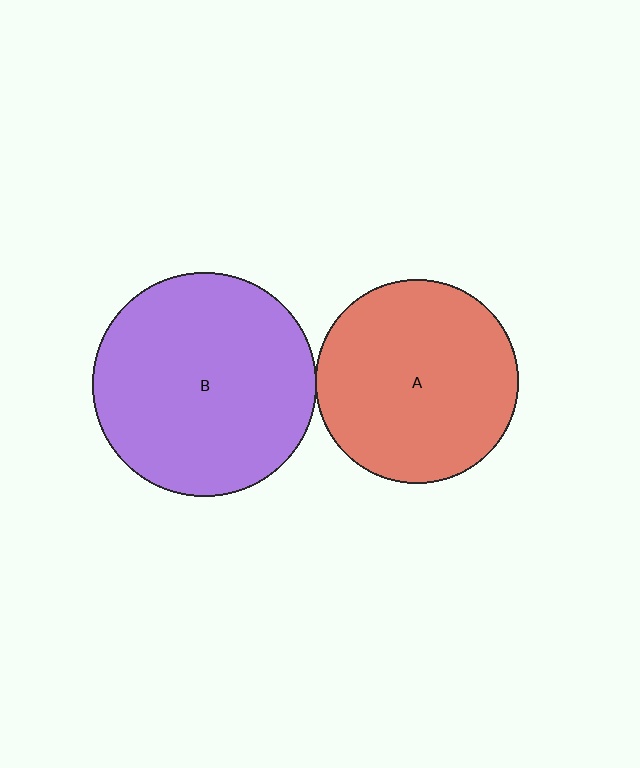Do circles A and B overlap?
Yes.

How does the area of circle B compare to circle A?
Approximately 1.2 times.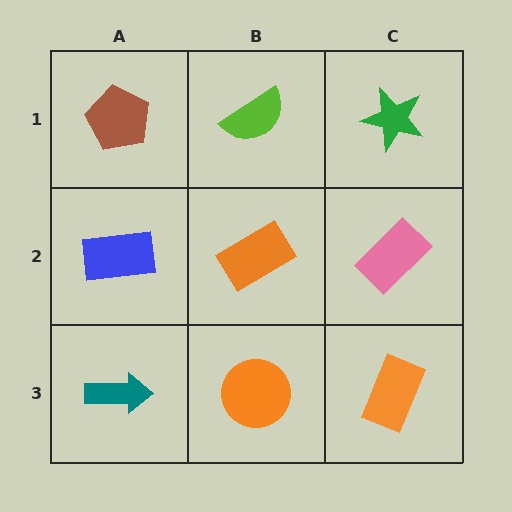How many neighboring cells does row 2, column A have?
3.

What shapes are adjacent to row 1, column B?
An orange rectangle (row 2, column B), a brown pentagon (row 1, column A), a green star (row 1, column C).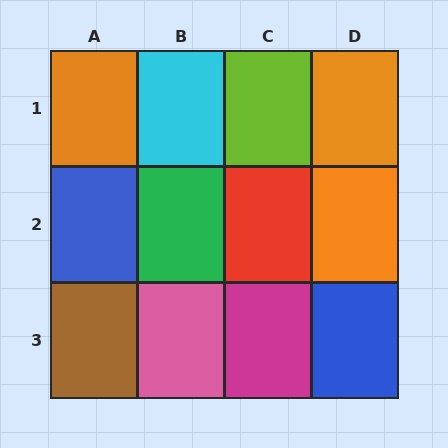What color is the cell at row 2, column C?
Red.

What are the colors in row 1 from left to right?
Orange, cyan, lime, orange.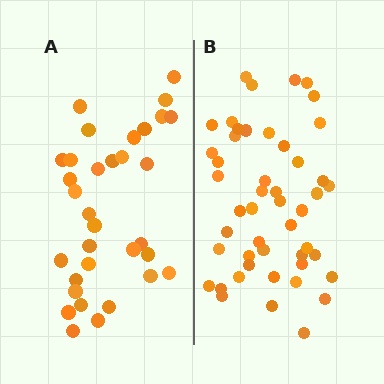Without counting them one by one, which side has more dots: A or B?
Region B (the right region) has more dots.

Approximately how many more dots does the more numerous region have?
Region B has approximately 15 more dots than region A.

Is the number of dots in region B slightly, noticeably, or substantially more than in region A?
Region B has substantially more. The ratio is roughly 1.5 to 1.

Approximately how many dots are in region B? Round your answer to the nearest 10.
About 50 dots. (The exact count is 48, which rounds to 50.)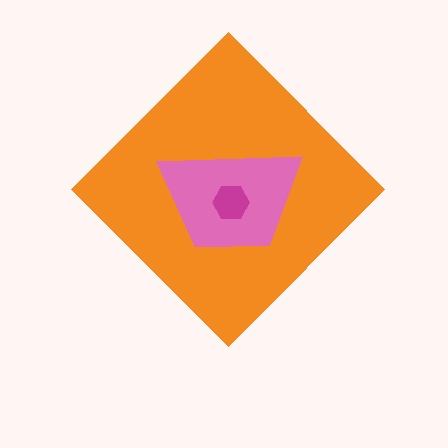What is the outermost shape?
The orange diamond.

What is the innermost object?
The magenta hexagon.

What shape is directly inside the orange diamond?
The pink trapezoid.